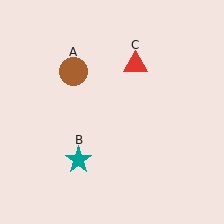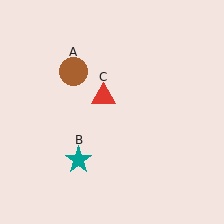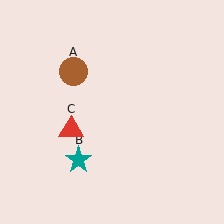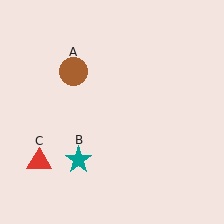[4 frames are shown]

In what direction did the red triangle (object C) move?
The red triangle (object C) moved down and to the left.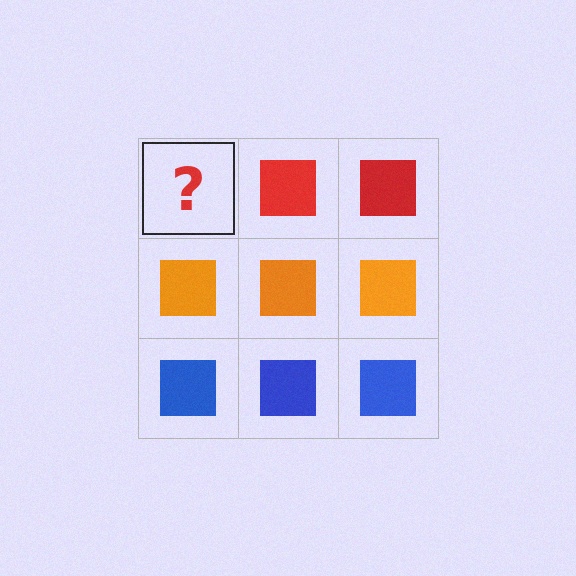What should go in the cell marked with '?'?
The missing cell should contain a red square.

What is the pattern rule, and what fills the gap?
The rule is that each row has a consistent color. The gap should be filled with a red square.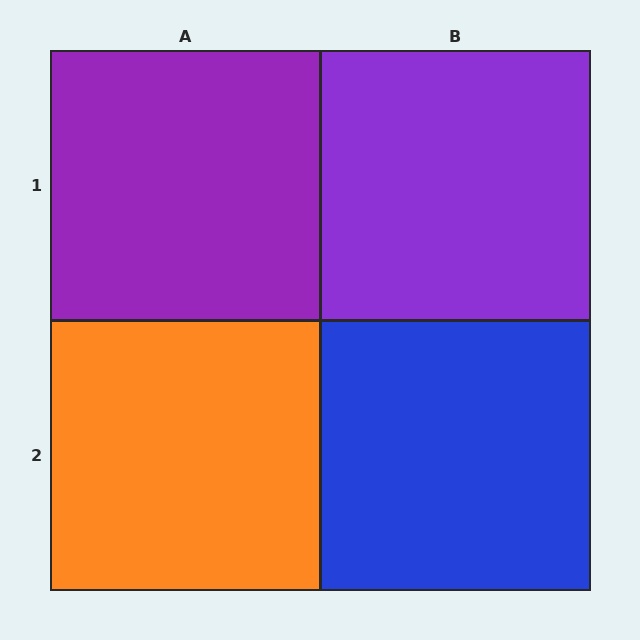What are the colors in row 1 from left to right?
Purple, purple.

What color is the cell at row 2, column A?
Orange.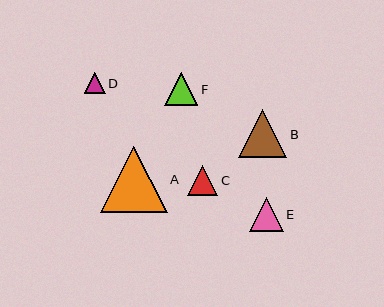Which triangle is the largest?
Triangle A is the largest with a size of approximately 66 pixels.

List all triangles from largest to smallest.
From largest to smallest: A, B, E, F, C, D.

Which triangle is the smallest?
Triangle D is the smallest with a size of approximately 21 pixels.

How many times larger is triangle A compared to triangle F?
Triangle A is approximately 2.0 times the size of triangle F.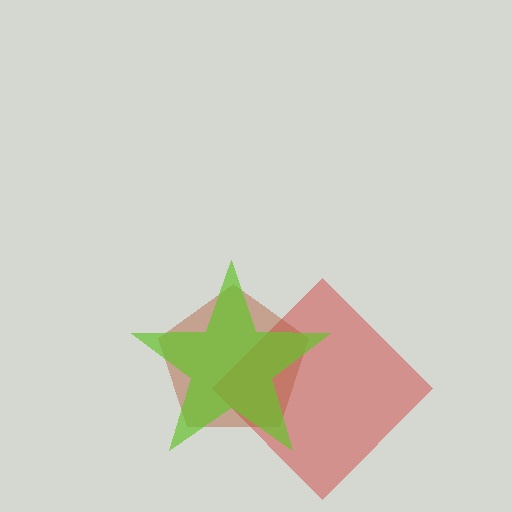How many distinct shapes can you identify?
There are 3 distinct shapes: a red diamond, a brown pentagon, a lime star.